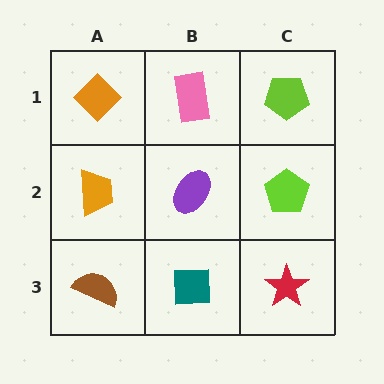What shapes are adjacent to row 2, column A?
An orange diamond (row 1, column A), a brown semicircle (row 3, column A), a purple ellipse (row 2, column B).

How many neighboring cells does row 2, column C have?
3.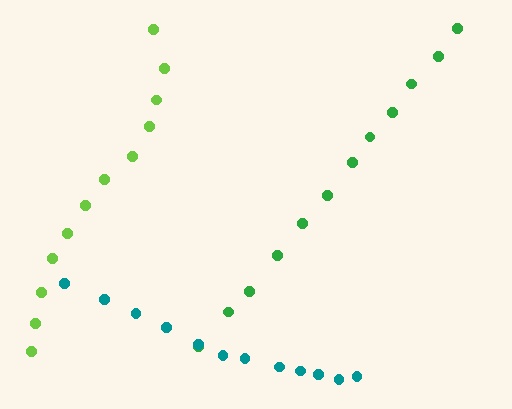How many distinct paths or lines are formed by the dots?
There are 3 distinct paths.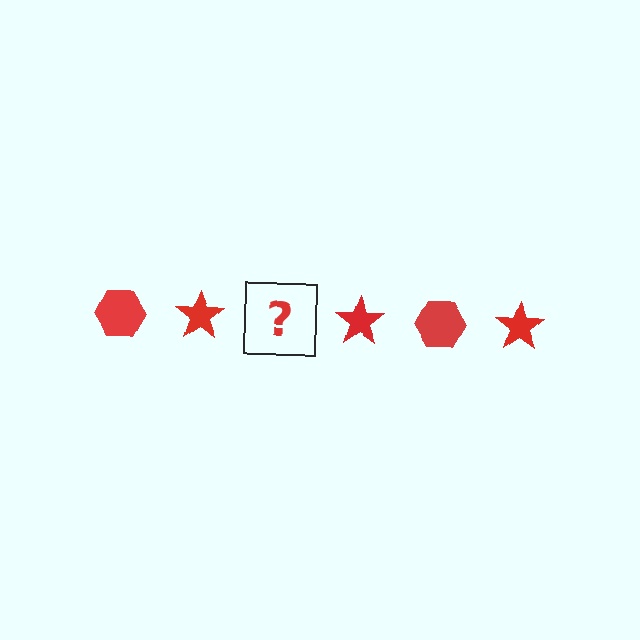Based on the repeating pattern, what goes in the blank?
The blank should be a red hexagon.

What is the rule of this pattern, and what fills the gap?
The rule is that the pattern cycles through hexagon, star shapes in red. The gap should be filled with a red hexagon.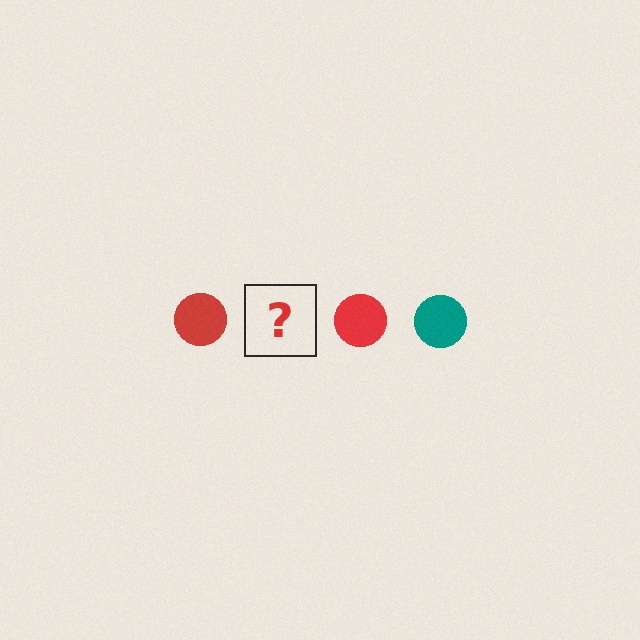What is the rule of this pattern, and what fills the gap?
The rule is that the pattern cycles through red, teal circles. The gap should be filled with a teal circle.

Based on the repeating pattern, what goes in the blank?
The blank should be a teal circle.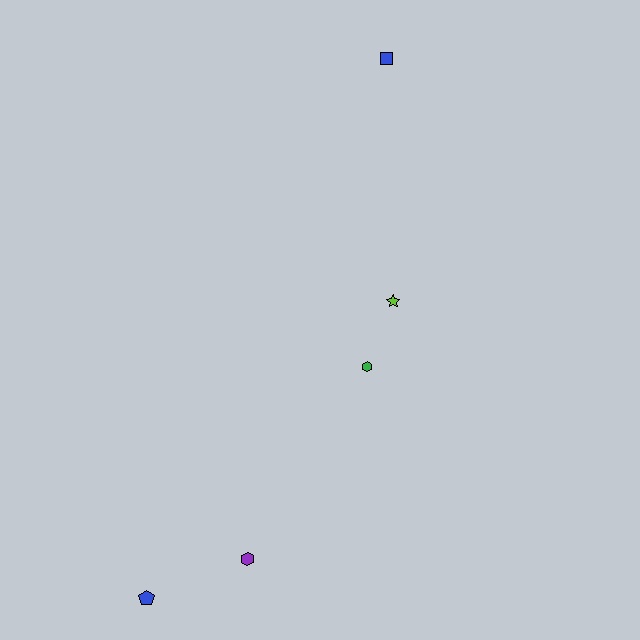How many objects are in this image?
There are 5 objects.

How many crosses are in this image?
There are no crosses.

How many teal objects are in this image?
There are no teal objects.